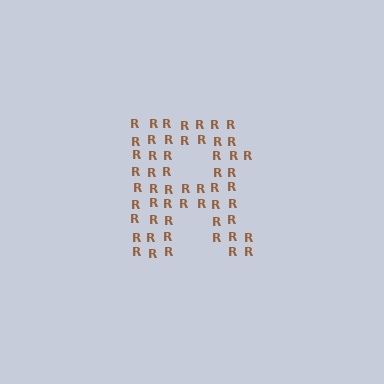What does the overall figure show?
The overall figure shows the letter R.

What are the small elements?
The small elements are letter R's.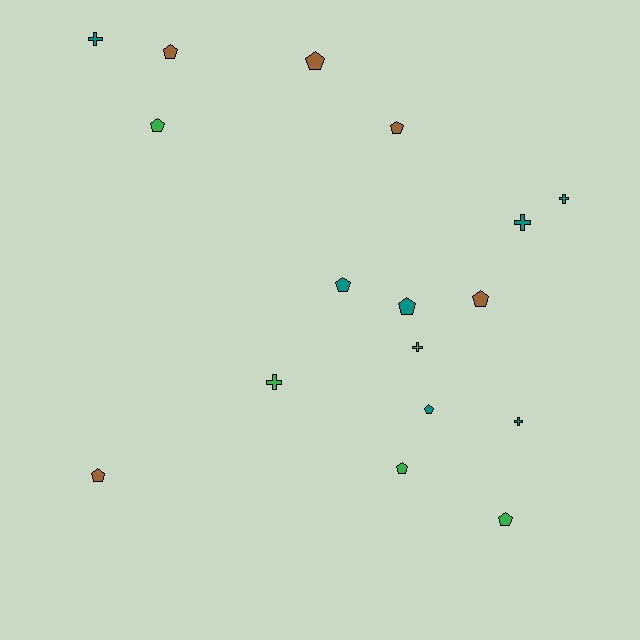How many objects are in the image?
There are 17 objects.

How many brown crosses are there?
There are no brown crosses.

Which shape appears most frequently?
Pentagon, with 11 objects.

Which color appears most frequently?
Teal, with 7 objects.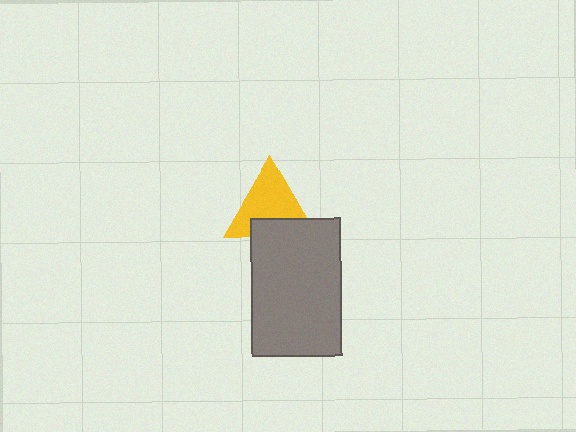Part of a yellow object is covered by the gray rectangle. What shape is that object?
It is a triangle.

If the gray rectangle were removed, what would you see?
You would see the complete yellow triangle.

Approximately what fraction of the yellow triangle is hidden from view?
Roughly 32% of the yellow triangle is hidden behind the gray rectangle.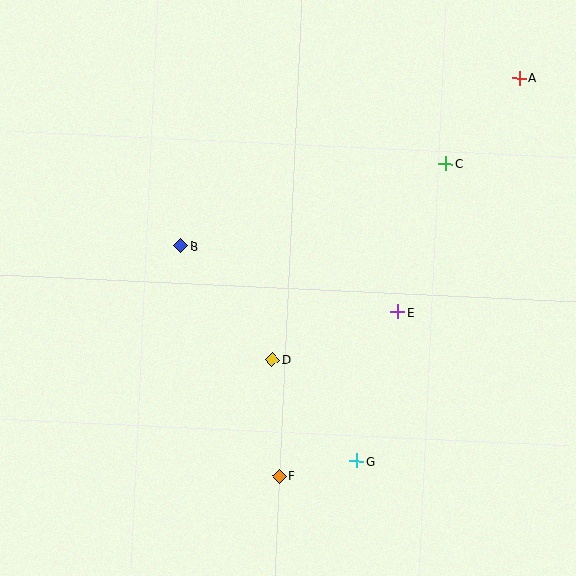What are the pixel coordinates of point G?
Point G is at (357, 461).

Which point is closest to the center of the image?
Point D at (272, 360) is closest to the center.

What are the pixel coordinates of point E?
Point E is at (398, 312).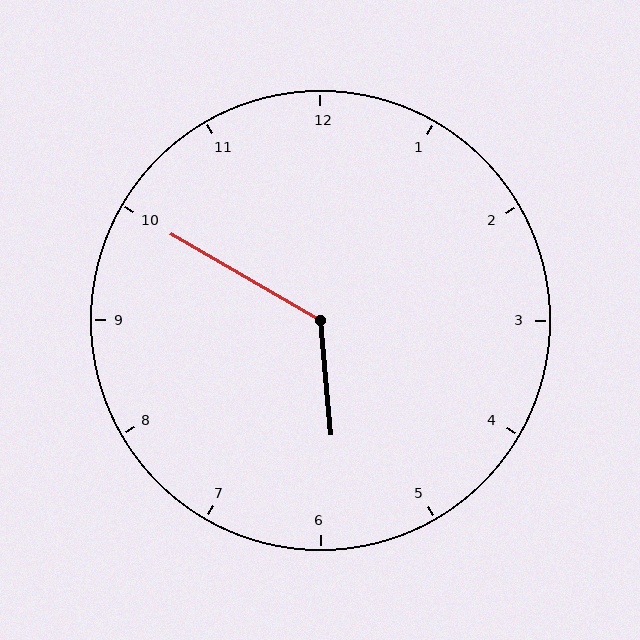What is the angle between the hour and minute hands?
Approximately 125 degrees.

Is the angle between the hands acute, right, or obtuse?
It is obtuse.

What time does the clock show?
5:50.